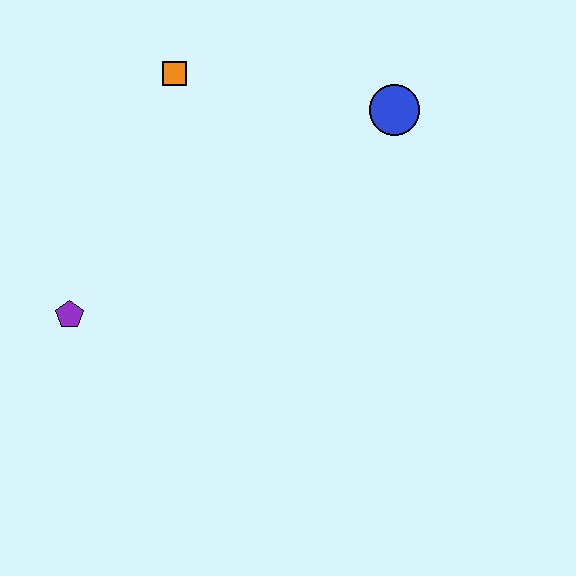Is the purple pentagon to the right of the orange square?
No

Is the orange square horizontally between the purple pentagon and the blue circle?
Yes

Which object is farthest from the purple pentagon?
The blue circle is farthest from the purple pentagon.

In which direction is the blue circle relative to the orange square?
The blue circle is to the right of the orange square.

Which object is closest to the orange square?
The blue circle is closest to the orange square.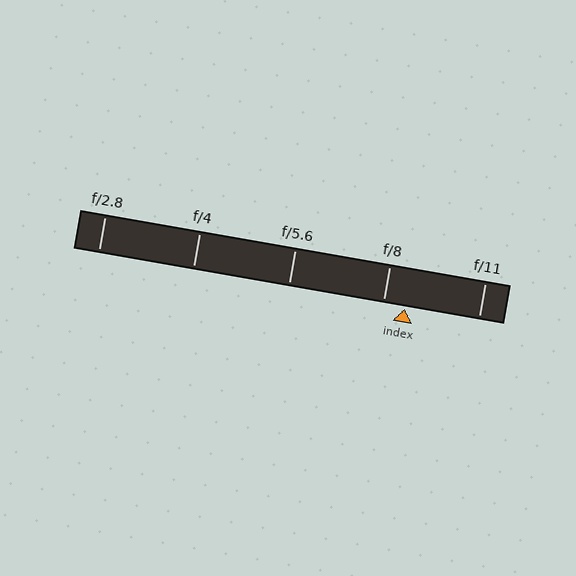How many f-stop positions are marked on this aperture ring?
There are 5 f-stop positions marked.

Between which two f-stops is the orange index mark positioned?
The index mark is between f/8 and f/11.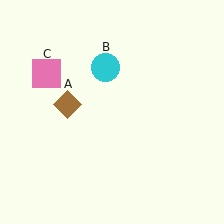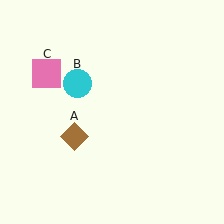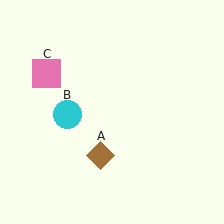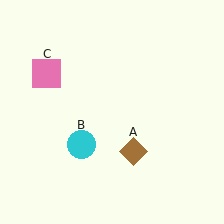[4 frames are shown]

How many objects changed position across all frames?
2 objects changed position: brown diamond (object A), cyan circle (object B).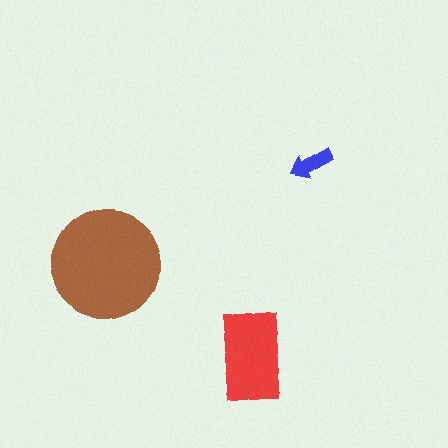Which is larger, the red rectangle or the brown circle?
The brown circle.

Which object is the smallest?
The blue arrow.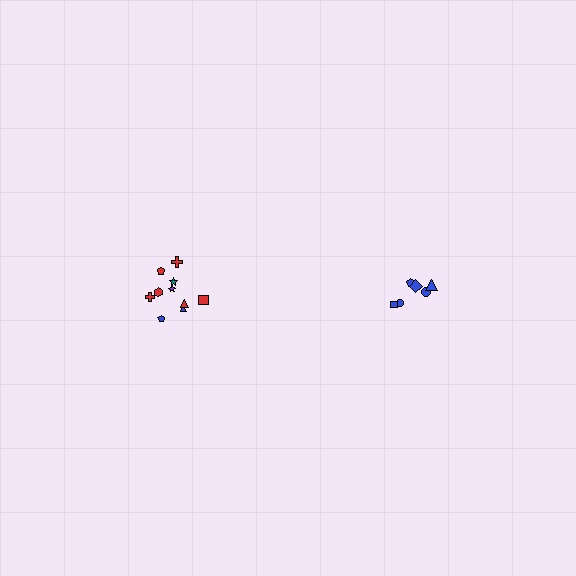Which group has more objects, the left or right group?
The left group.